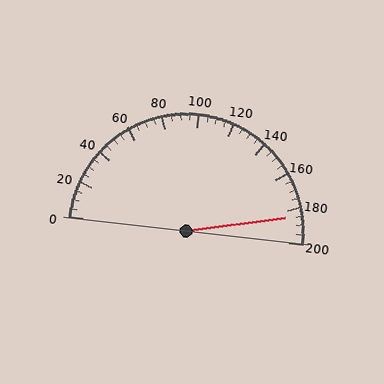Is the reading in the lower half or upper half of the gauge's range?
The reading is in the upper half of the range (0 to 200).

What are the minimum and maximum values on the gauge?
The gauge ranges from 0 to 200.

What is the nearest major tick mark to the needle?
The nearest major tick mark is 180.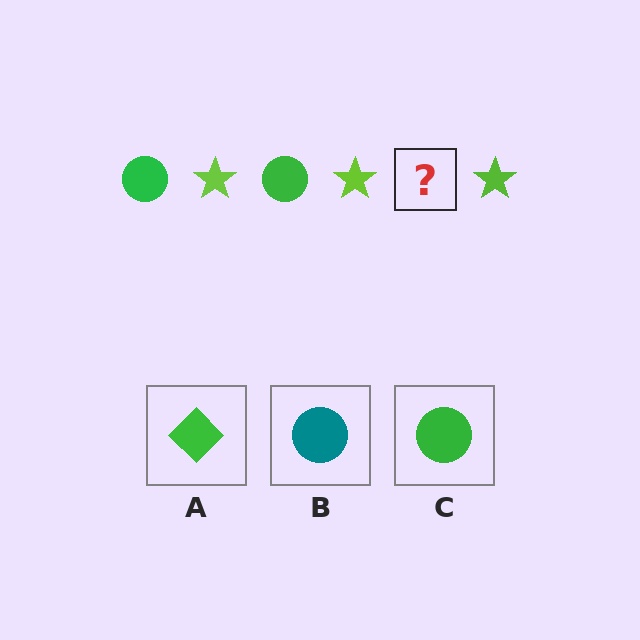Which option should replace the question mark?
Option C.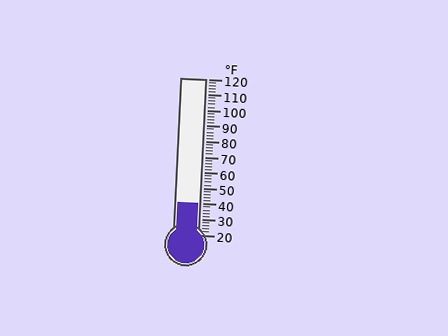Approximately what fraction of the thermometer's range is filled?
The thermometer is filled to approximately 20% of its range.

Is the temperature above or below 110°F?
The temperature is below 110°F.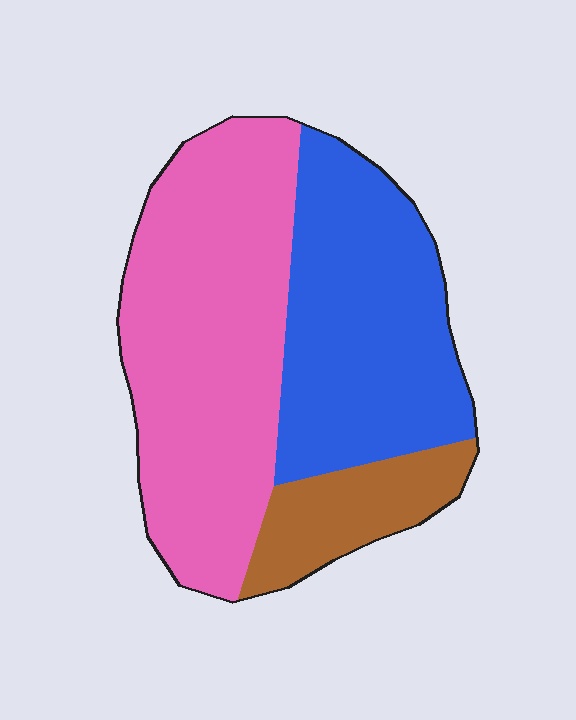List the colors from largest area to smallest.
From largest to smallest: pink, blue, brown.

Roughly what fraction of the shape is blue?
Blue covers about 35% of the shape.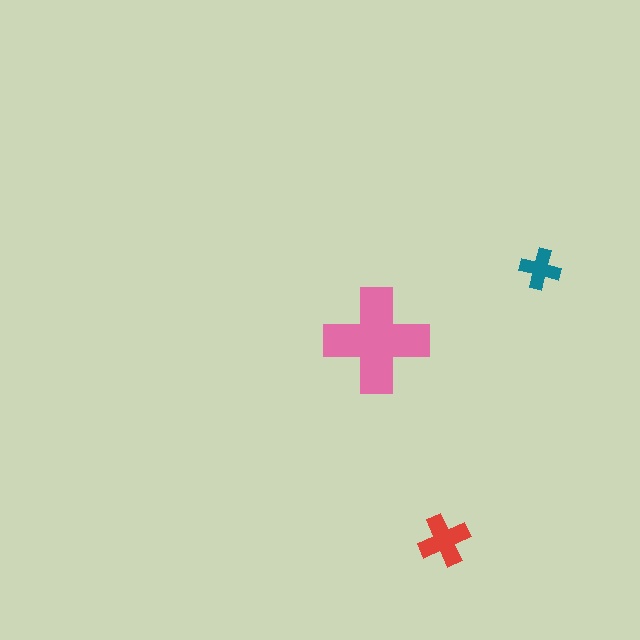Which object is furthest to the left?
The pink cross is leftmost.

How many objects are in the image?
There are 3 objects in the image.